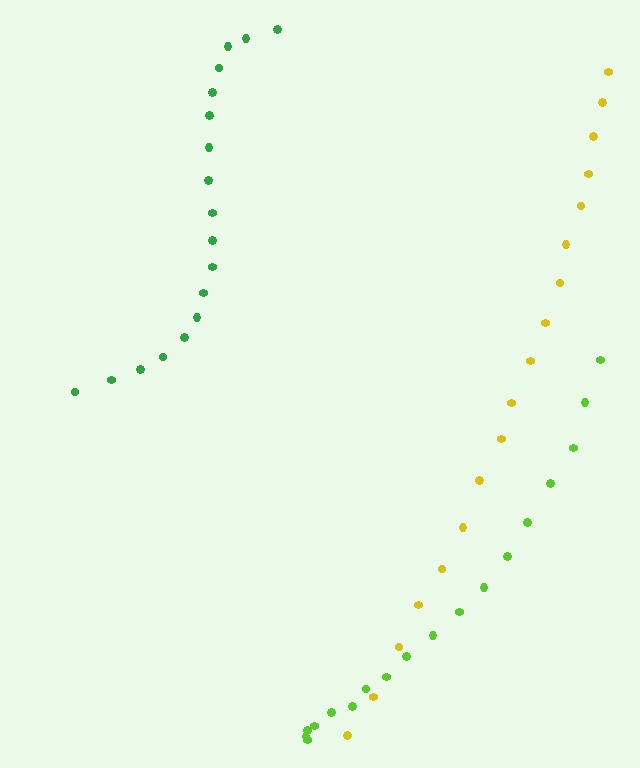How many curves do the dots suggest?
There are 3 distinct paths.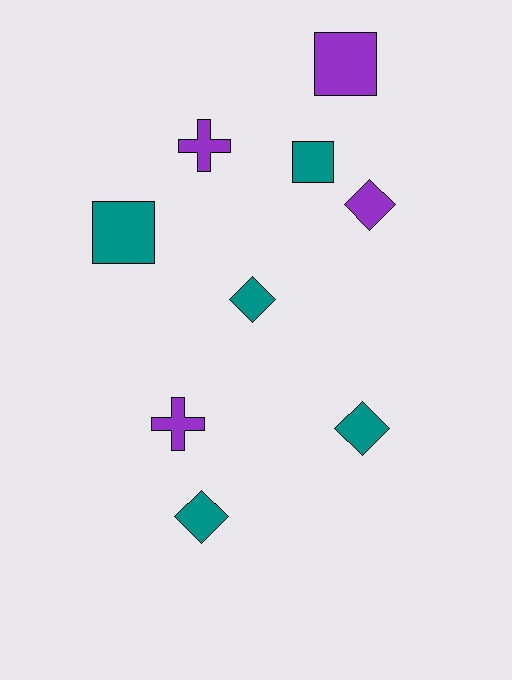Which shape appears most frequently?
Diamond, with 4 objects.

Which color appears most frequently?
Teal, with 5 objects.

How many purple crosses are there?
There are 2 purple crosses.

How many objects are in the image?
There are 9 objects.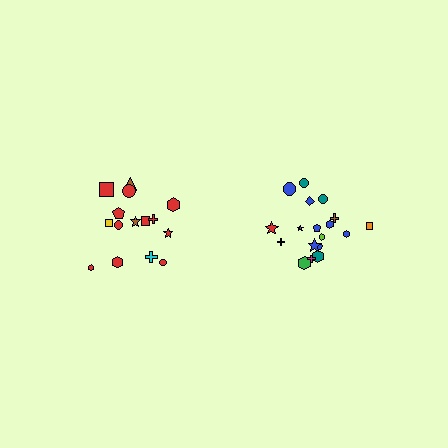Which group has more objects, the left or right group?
The right group.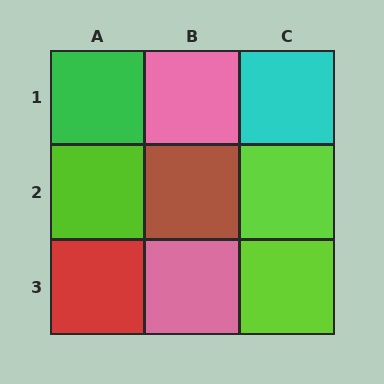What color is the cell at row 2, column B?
Brown.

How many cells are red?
1 cell is red.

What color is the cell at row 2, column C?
Lime.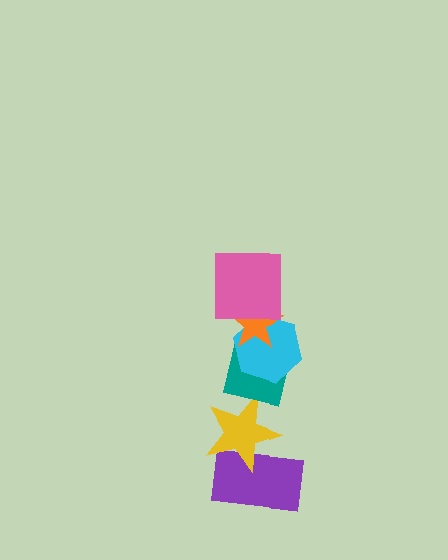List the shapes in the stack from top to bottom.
From top to bottom: the pink square, the orange star, the cyan hexagon, the teal square, the yellow star, the purple rectangle.